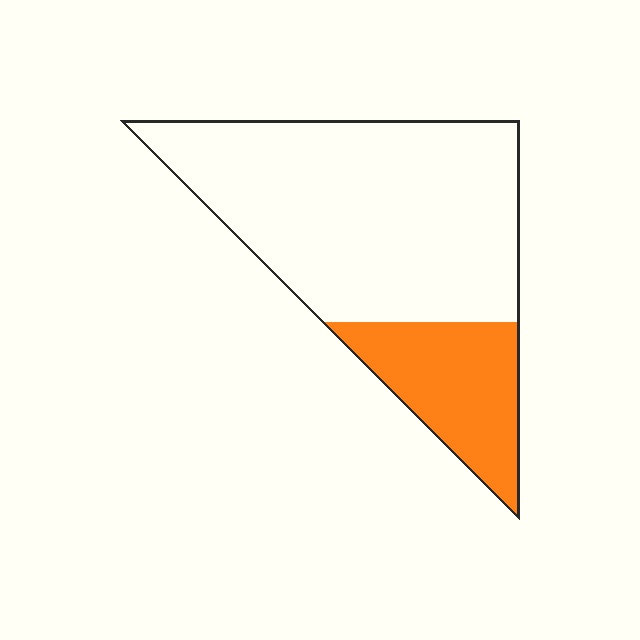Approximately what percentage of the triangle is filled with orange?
Approximately 25%.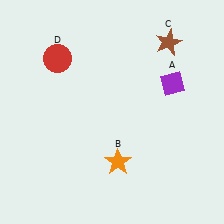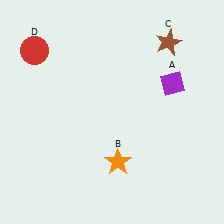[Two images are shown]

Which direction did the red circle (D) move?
The red circle (D) moved left.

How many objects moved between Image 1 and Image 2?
1 object moved between the two images.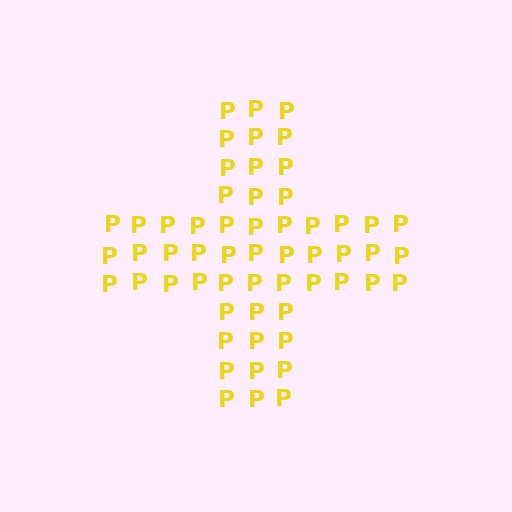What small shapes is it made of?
It is made of small letter P's.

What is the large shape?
The large shape is a cross.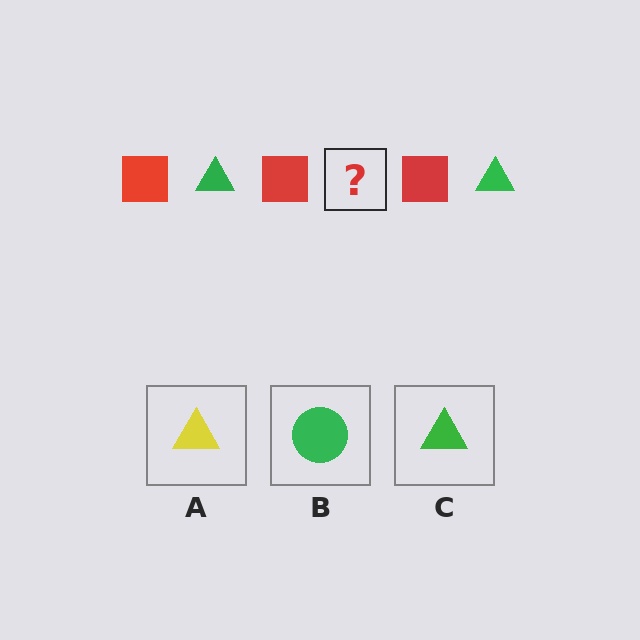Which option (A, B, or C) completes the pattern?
C.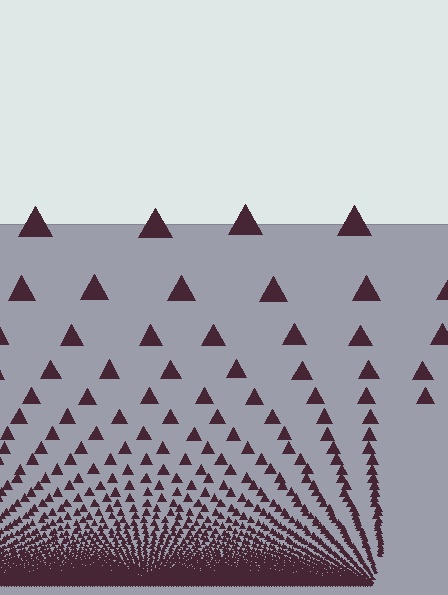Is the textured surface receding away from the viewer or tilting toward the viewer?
The surface appears to tilt toward the viewer. Texture elements get larger and sparser toward the top.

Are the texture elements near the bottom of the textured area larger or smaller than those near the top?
Smaller. The gradient is inverted — elements near the bottom are smaller and denser.